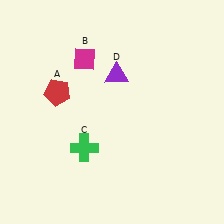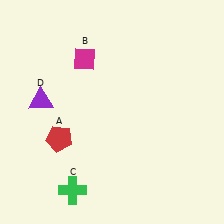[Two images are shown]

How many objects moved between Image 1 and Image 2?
3 objects moved between the two images.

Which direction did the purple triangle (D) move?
The purple triangle (D) moved left.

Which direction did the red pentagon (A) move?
The red pentagon (A) moved down.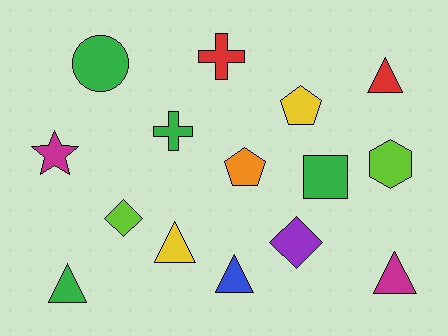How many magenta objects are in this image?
There are 2 magenta objects.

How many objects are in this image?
There are 15 objects.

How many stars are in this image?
There is 1 star.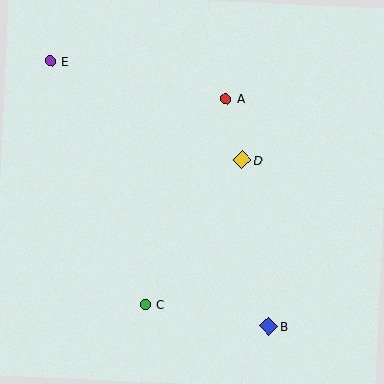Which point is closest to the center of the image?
Point D at (242, 160) is closest to the center.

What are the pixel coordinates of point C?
Point C is at (145, 304).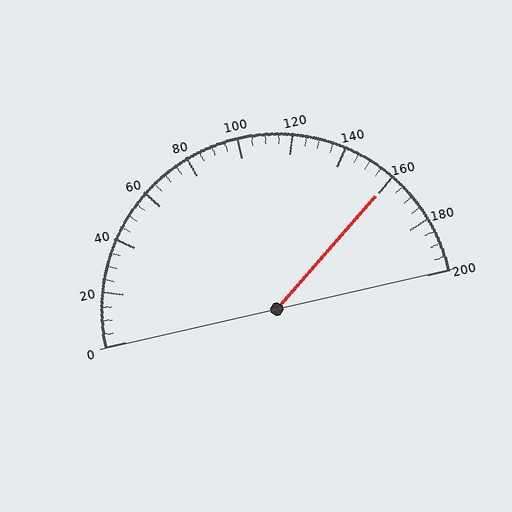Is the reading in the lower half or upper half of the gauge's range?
The reading is in the upper half of the range (0 to 200).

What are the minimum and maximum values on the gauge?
The gauge ranges from 0 to 200.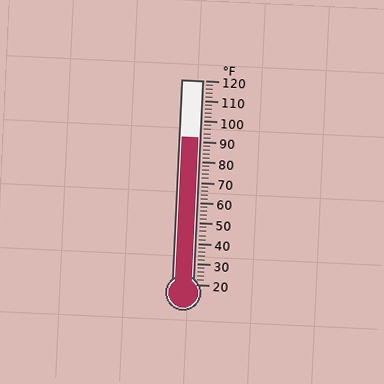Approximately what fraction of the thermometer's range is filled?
The thermometer is filled to approximately 70% of its range.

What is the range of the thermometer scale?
The thermometer scale ranges from 20°F to 120°F.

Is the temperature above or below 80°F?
The temperature is above 80°F.